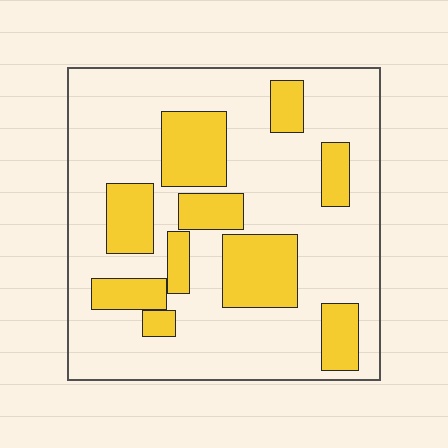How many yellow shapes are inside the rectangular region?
10.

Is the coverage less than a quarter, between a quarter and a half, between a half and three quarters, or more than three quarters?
Between a quarter and a half.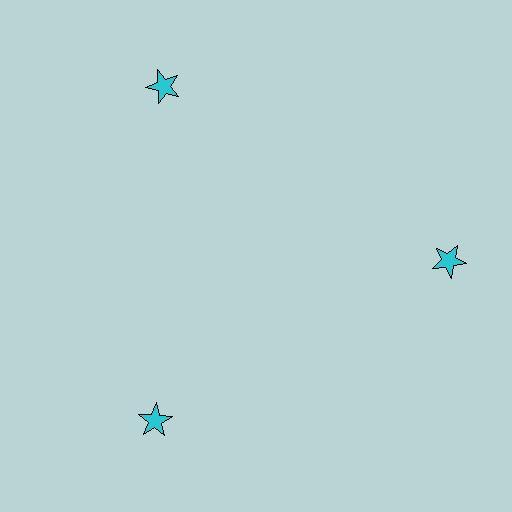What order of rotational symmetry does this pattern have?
This pattern has 3-fold rotational symmetry.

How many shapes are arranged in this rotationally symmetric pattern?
There are 3 shapes, arranged in 3 groups of 1.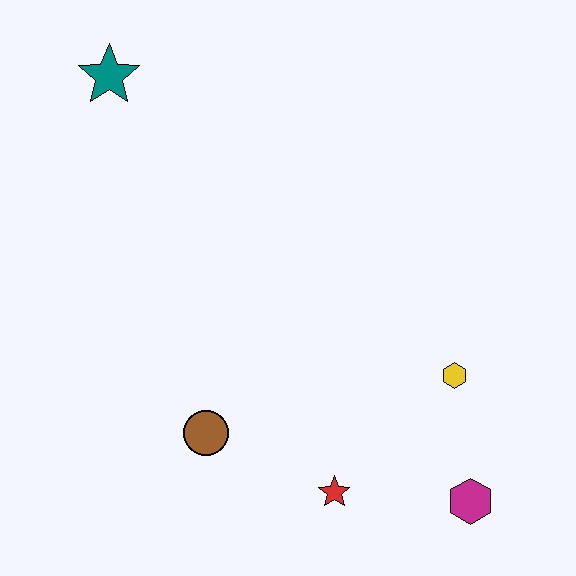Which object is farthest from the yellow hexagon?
The teal star is farthest from the yellow hexagon.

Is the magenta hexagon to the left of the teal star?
No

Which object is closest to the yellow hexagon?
The magenta hexagon is closest to the yellow hexagon.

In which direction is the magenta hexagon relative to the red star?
The magenta hexagon is to the right of the red star.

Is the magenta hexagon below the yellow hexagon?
Yes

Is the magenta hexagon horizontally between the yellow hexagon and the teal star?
No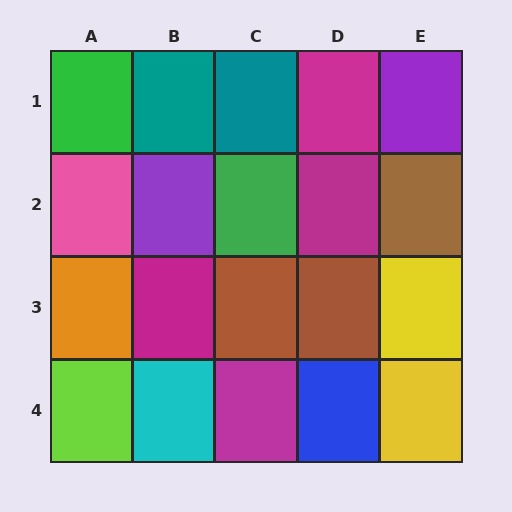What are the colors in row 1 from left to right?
Green, teal, teal, magenta, purple.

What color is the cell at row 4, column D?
Blue.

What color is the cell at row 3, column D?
Brown.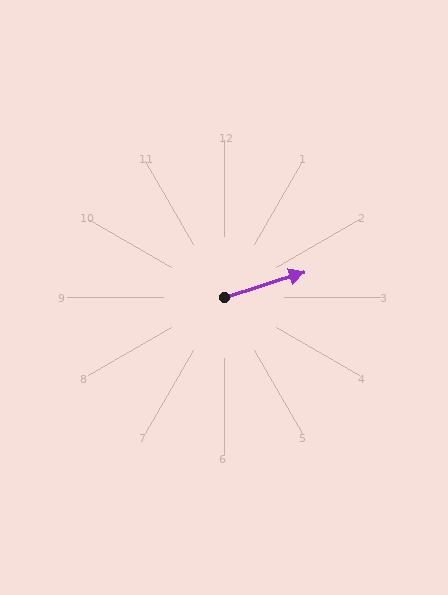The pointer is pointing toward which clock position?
Roughly 2 o'clock.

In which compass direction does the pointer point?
East.